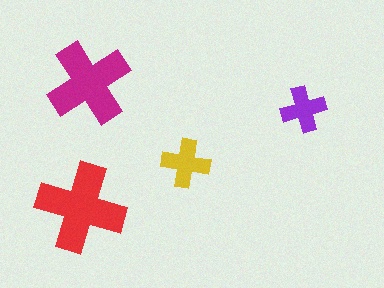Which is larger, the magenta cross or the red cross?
The red one.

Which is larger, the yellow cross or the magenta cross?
The magenta one.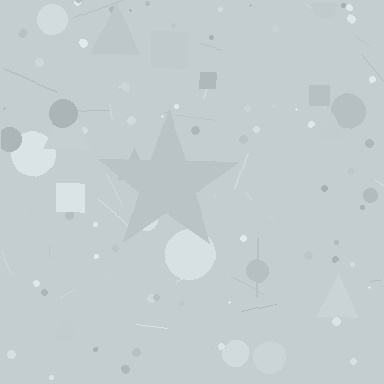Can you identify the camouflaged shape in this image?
The camouflaged shape is a star.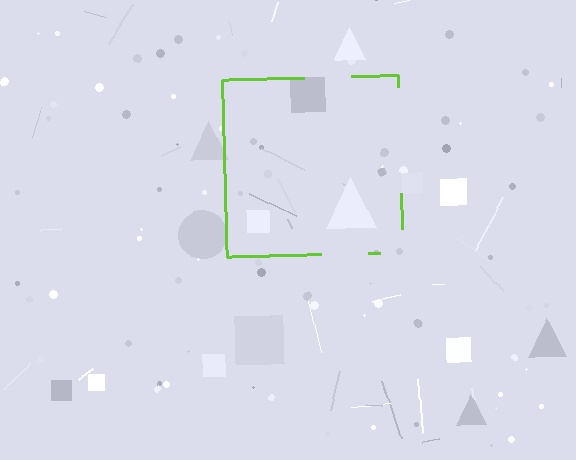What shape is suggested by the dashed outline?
The dashed outline suggests a square.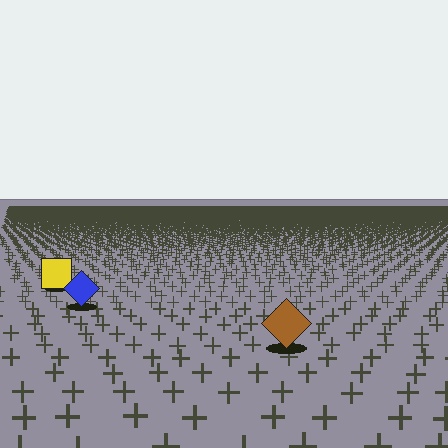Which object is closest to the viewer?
The brown diamond is closest. The texture marks near it are larger and more spread out.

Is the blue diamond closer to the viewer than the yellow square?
Yes. The blue diamond is closer — you can tell from the texture gradient: the ground texture is coarser near it.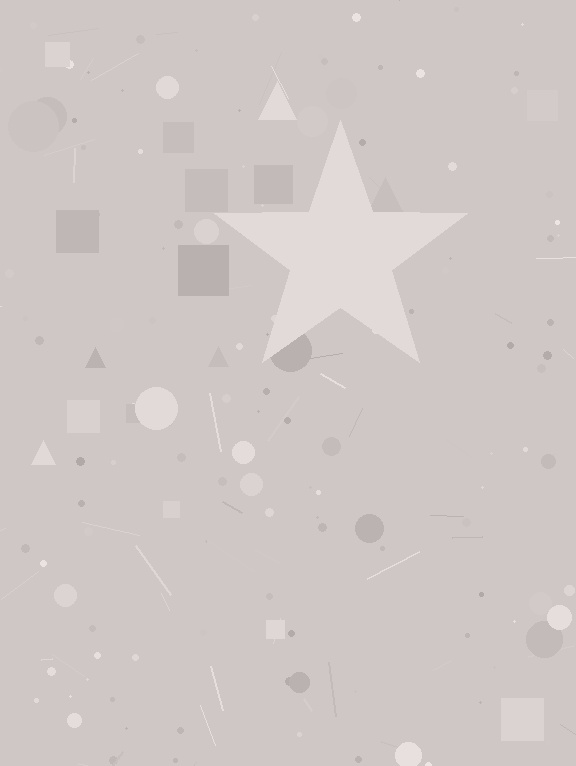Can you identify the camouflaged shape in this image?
The camouflaged shape is a star.